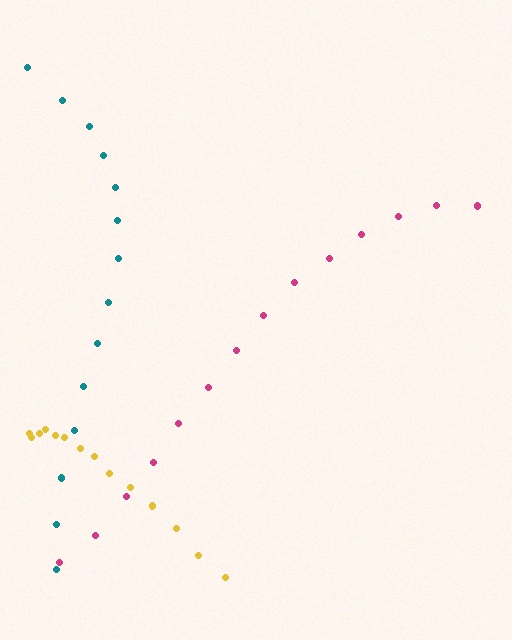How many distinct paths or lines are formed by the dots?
There are 3 distinct paths.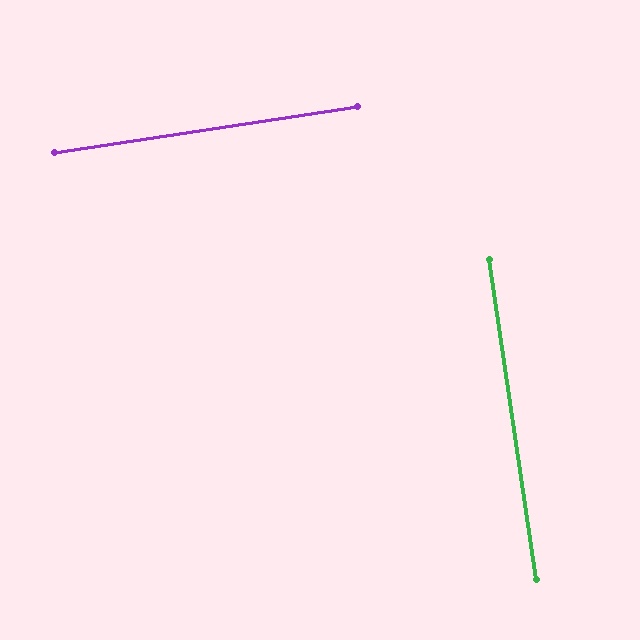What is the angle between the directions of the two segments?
Approximately 90 degrees.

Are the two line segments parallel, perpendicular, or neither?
Perpendicular — they meet at approximately 90°.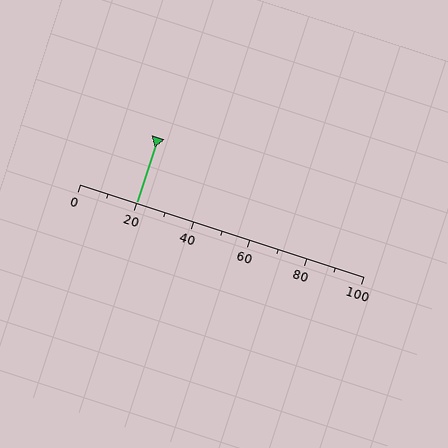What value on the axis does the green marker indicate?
The marker indicates approximately 20.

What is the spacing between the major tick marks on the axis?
The major ticks are spaced 20 apart.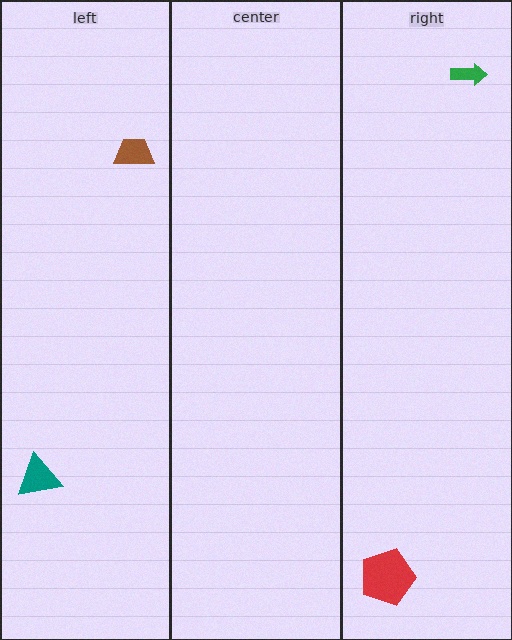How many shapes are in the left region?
2.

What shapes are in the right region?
The red pentagon, the green arrow.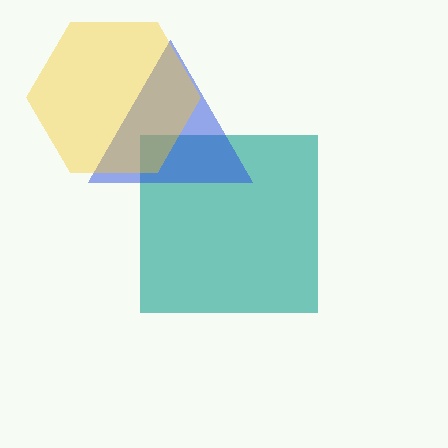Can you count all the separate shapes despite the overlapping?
Yes, there are 3 separate shapes.